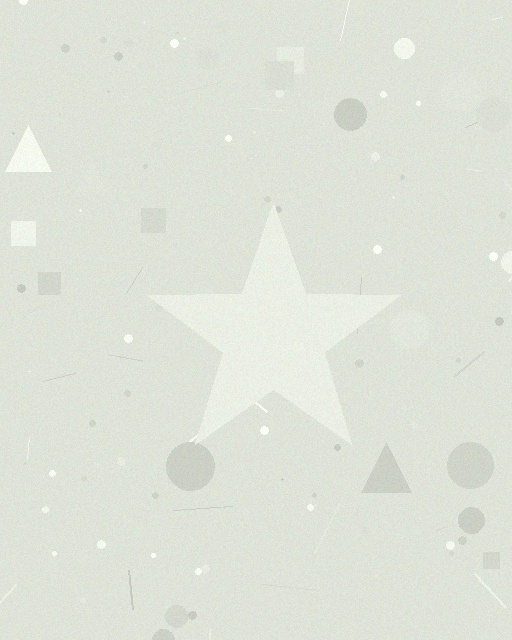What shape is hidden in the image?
A star is hidden in the image.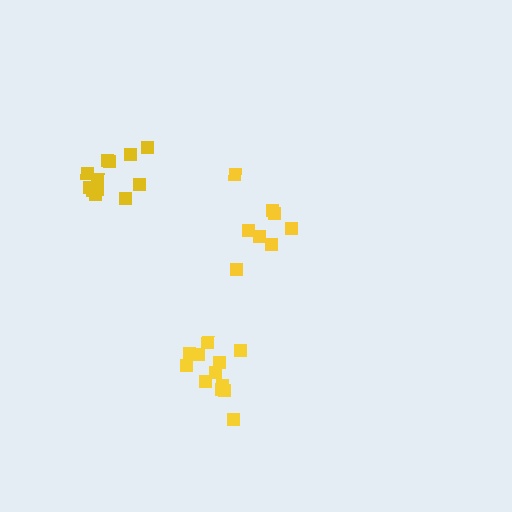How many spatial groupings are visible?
There are 3 spatial groupings.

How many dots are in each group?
Group 1: 12 dots, Group 2: 8 dots, Group 3: 12 dots (32 total).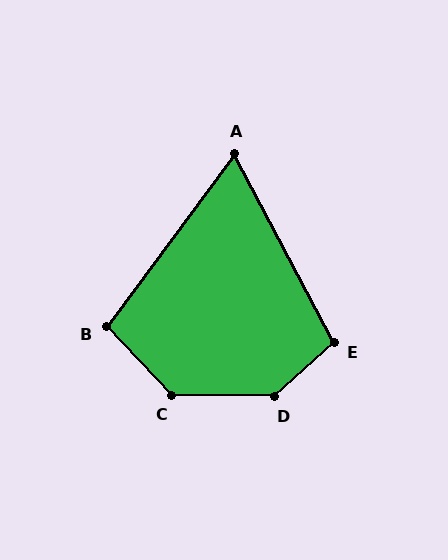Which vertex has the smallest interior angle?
A, at approximately 64 degrees.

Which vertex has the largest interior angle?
D, at approximately 137 degrees.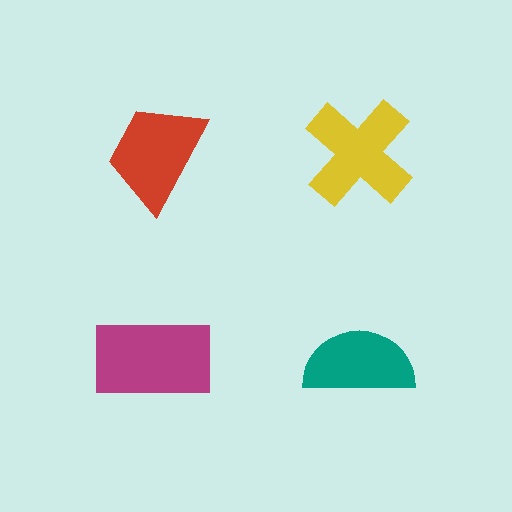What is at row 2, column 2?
A teal semicircle.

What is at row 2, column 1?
A magenta rectangle.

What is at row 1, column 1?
A red trapezoid.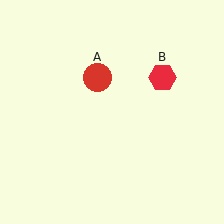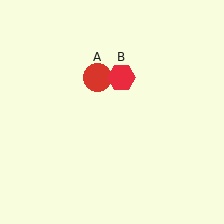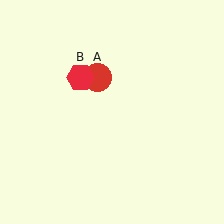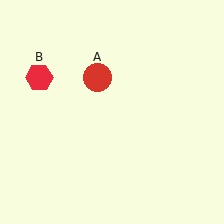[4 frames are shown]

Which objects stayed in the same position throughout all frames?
Red circle (object A) remained stationary.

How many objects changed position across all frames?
1 object changed position: red hexagon (object B).